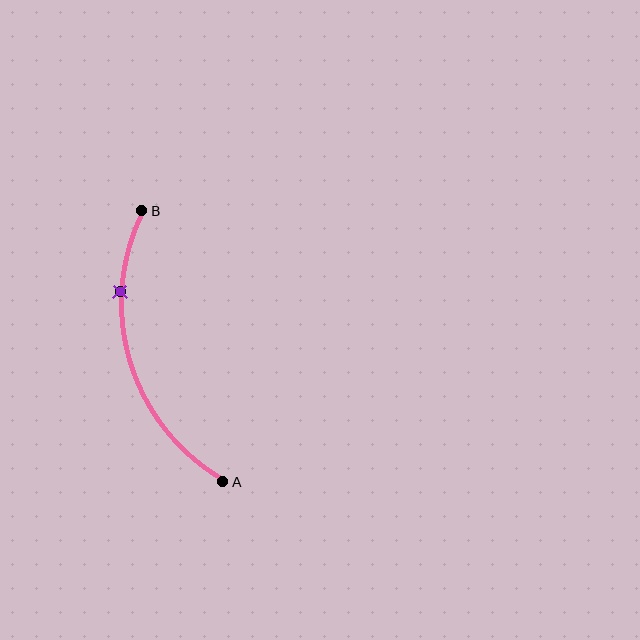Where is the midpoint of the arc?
The arc midpoint is the point on the curve farthest from the straight line joining A and B. It sits to the left of that line.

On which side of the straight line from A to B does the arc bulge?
The arc bulges to the left of the straight line connecting A and B.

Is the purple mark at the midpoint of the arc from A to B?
No. The purple mark lies on the arc but is closer to endpoint B. The arc midpoint would be at the point on the curve equidistant along the arc from both A and B.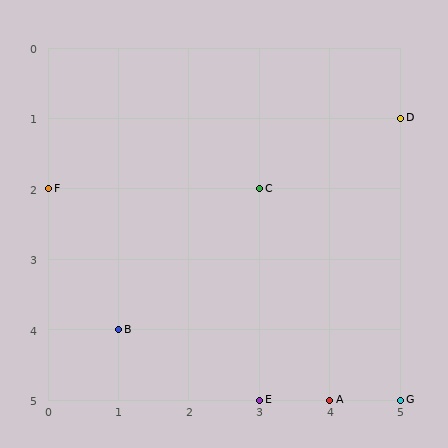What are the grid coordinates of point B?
Point B is at grid coordinates (1, 4).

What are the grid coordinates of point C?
Point C is at grid coordinates (3, 2).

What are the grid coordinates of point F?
Point F is at grid coordinates (0, 2).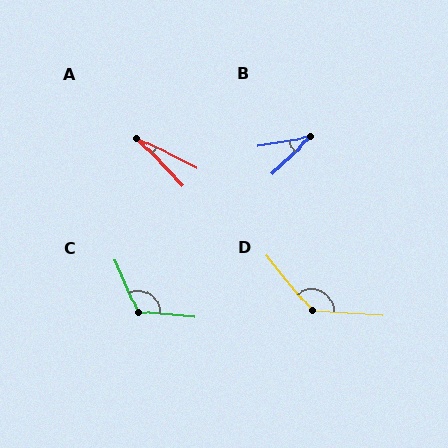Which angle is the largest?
D, at approximately 132 degrees.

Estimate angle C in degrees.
Approximately 119 degrees.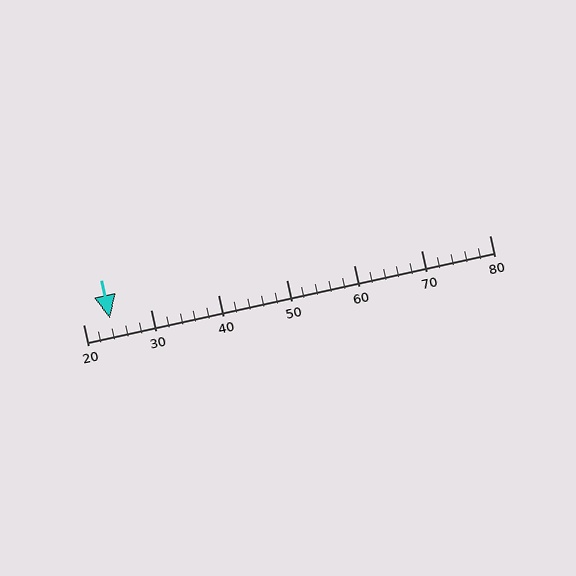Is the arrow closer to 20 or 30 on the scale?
The arrow is closer to 20.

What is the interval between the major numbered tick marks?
The major tick marks are spaced 10 units apart.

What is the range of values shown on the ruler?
The ruler shows values from 20 to 80.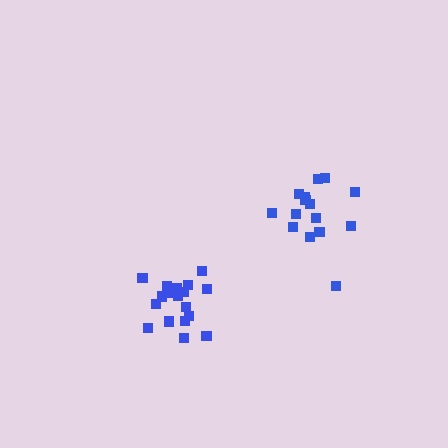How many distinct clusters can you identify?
There are 2 distinct clusters.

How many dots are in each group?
Group 1: 18 dots, Group 2: 15 dots (33 total).